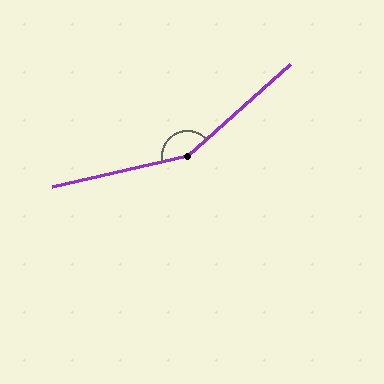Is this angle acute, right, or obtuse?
It is obtuse.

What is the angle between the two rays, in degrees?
Approximately 151 degrees.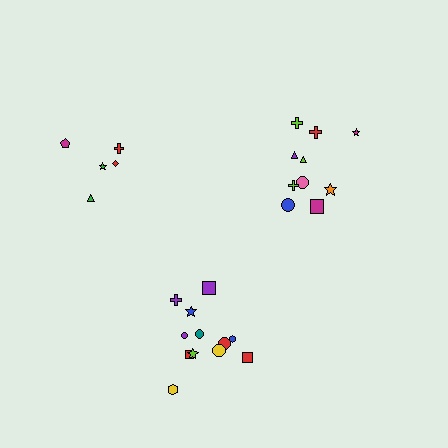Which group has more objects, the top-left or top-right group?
The top-right group.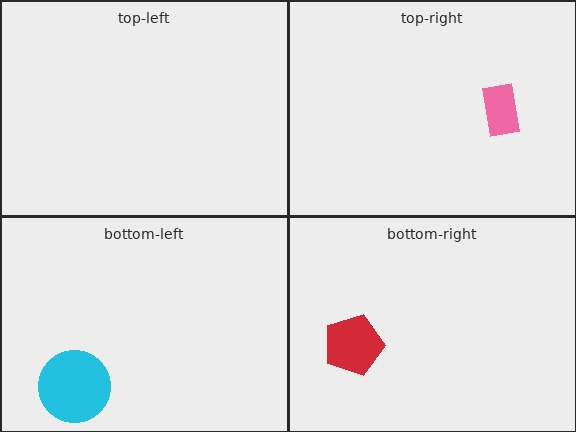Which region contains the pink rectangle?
The top-right region.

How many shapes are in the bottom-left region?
1.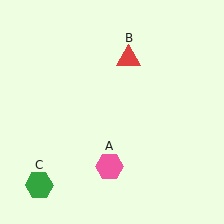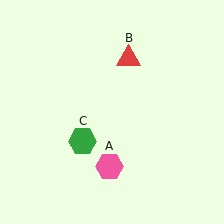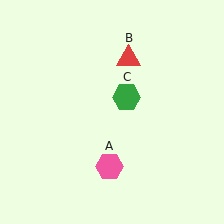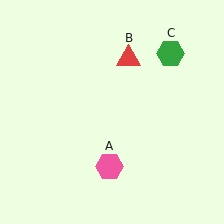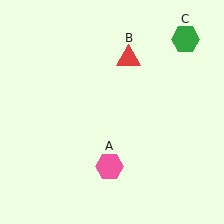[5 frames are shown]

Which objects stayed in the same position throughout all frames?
Pink hexagon (object A) and red triangle (object B) remained stationary.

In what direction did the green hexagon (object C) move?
The green hexagon (object C) moved up and to the right.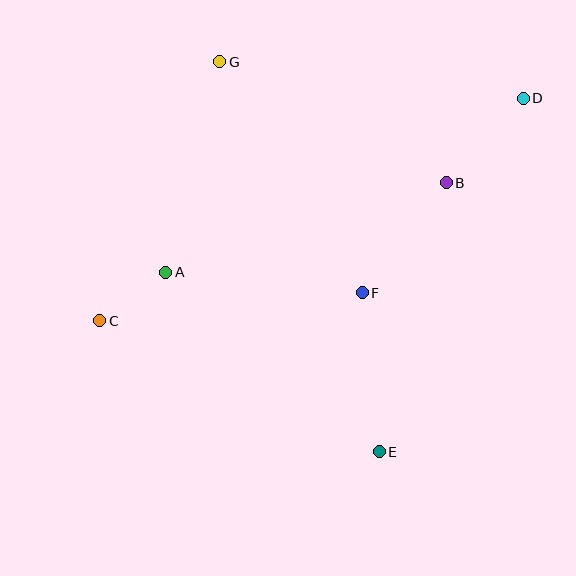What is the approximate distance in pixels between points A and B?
The distance between A and B is approximately 294 pixels.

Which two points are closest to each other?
Points A and C are closest to each other.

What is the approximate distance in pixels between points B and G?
The distance between B and G is approximately 257 pixels.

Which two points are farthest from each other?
Points C and D are farthest from each other.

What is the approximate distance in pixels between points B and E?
The distance between B and E is approximately 277 pixels.